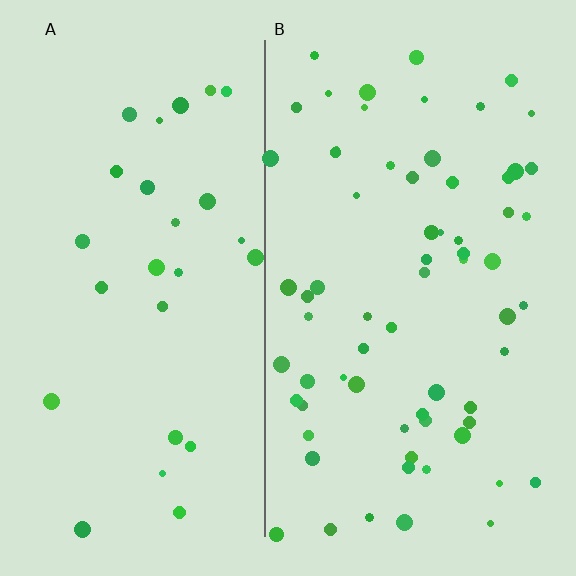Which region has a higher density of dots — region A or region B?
B (the right).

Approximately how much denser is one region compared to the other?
Approximately 2.5× — region B over region A.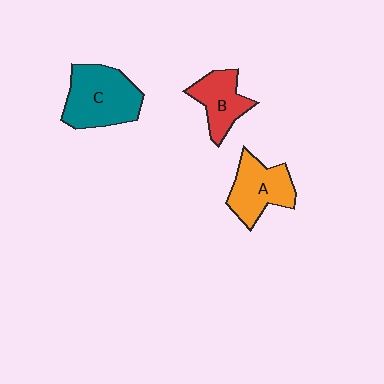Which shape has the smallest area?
Shape B (red).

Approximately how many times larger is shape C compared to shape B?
Approximately 1.6 times.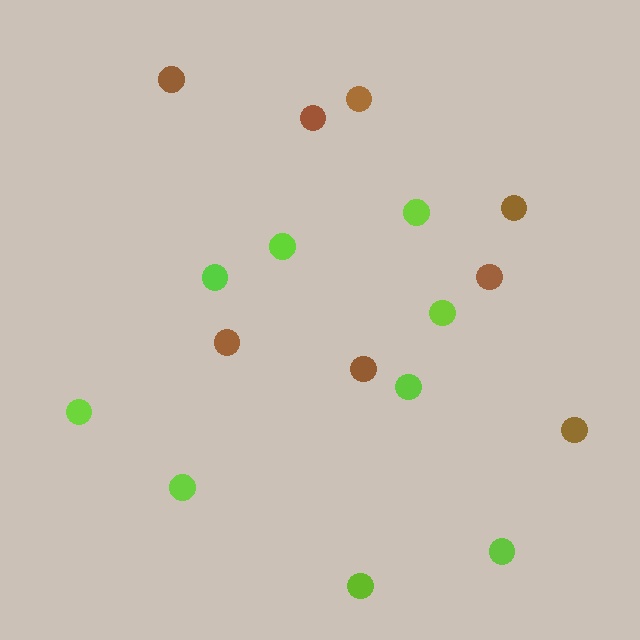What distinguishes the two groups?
There are 2 groups: one group of brown circles (8) and one group of lime circles (9).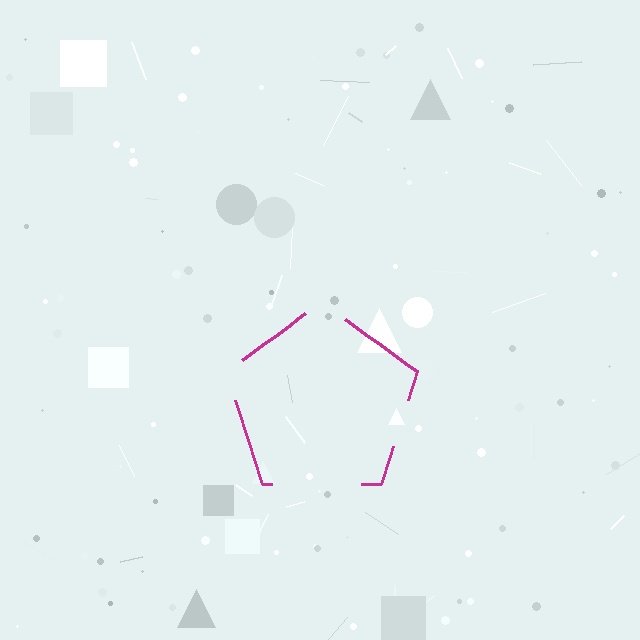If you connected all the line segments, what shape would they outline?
They would outline a pentagon.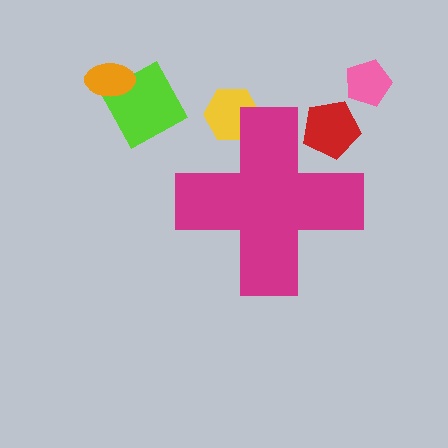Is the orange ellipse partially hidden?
No, the orange ellipse is fully visible.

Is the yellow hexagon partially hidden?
Yes, the yellow hexagon is partially hidden behind the magenta cross.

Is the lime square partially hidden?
No, the lime square is fully visible.